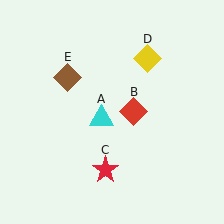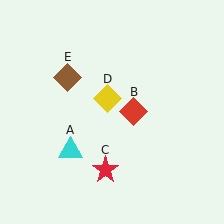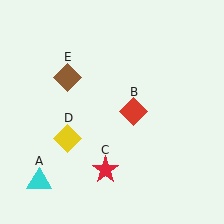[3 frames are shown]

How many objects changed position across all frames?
2 objects changed position: cyan triangle (object A), yellow diamond (object D).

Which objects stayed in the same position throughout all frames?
Red diamond (object B) and red star (object C) and brown diamond (object E) remained stationary.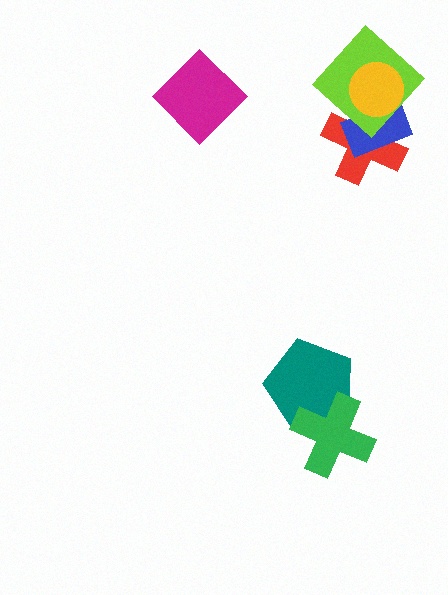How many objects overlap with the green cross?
1 object overlaps with the green cross.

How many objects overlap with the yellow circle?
3 objects overlap with the yellow circle.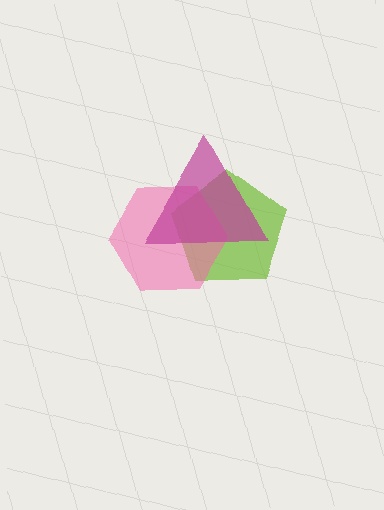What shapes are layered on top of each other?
The layered shapes are: a lime pentagon, a pink hexagon, a magenta triangle.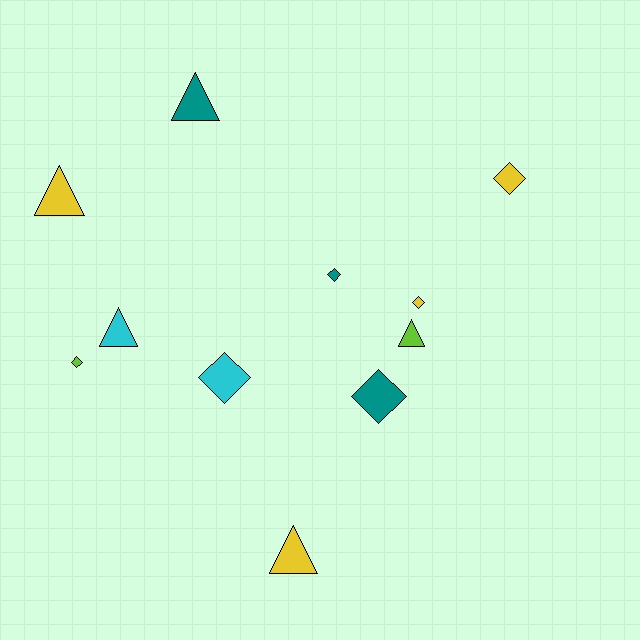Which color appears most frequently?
Yellow, with 4 objects.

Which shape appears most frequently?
Diamond, with 6 objects.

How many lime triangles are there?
There is 1 lime triangle.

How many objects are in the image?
There are 11 objects.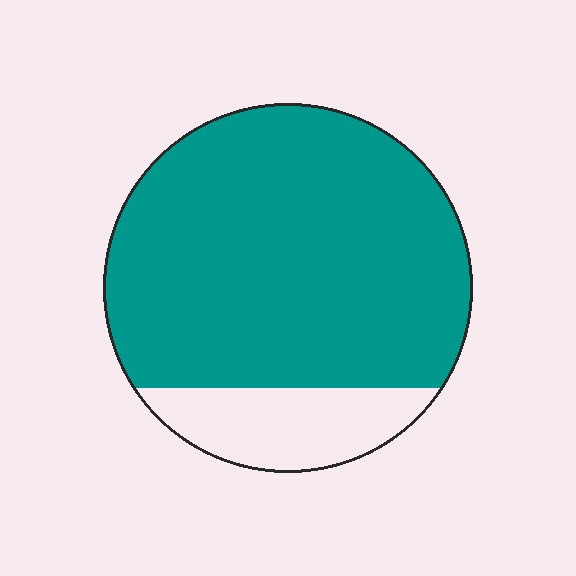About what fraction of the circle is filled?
About five sixths (5/6).